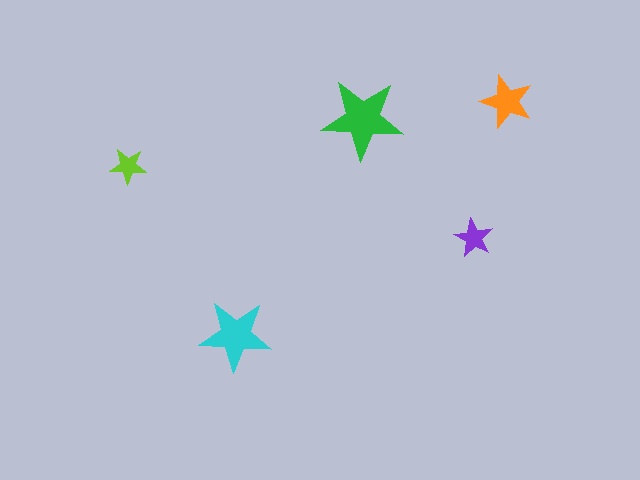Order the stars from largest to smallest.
the green one, the cyan one, the orange one, the purple one, the lime one.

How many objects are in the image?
There are 5 objects in the image.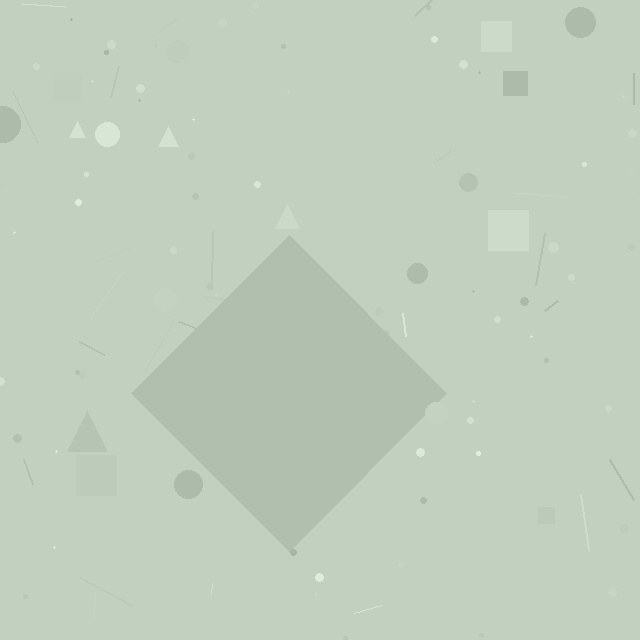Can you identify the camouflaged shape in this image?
The camouflaged shape is a diamond.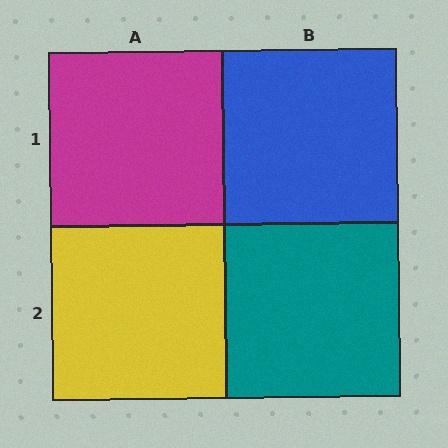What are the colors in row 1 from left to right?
Magenta, blue.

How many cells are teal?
1 cell is teal.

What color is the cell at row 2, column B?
Teal.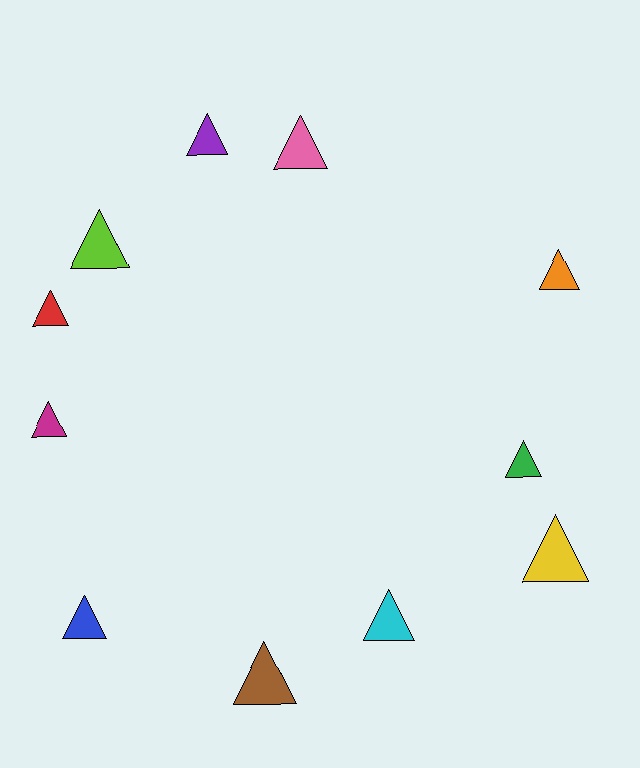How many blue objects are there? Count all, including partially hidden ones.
There is 1 blue object.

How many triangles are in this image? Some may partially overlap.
There are 11 triangles.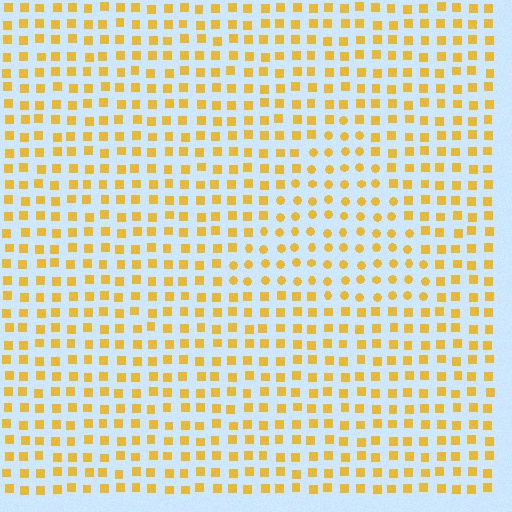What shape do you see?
I see a triangle.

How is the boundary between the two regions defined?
The boundary is defined by a change in element shape: circles inside vs. squares outside. All elements share the same color and spacing.